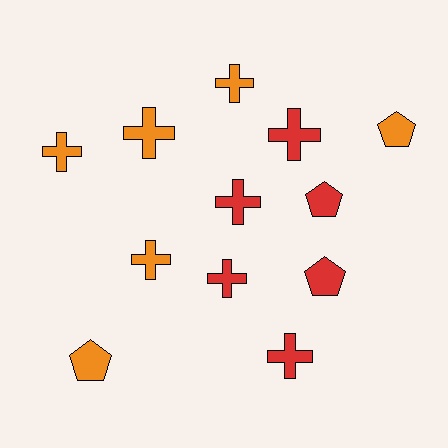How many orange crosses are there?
There are 4 orange crosses.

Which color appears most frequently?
Orange, with 6 objects.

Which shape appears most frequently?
Cross, with 8 objects.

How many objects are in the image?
There are 12 objects.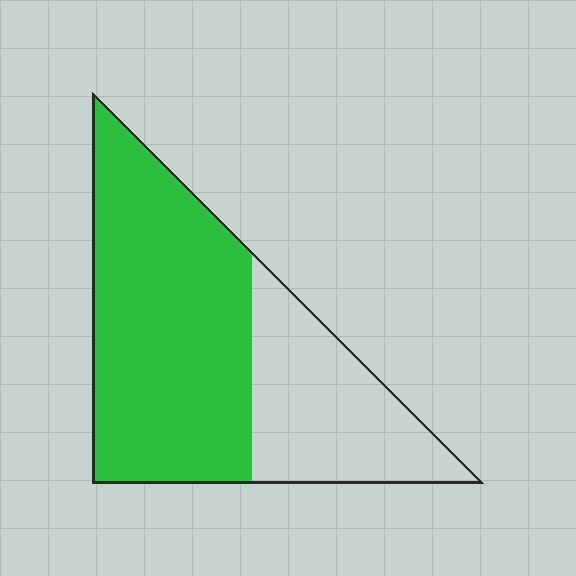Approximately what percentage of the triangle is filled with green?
Approximately 65%.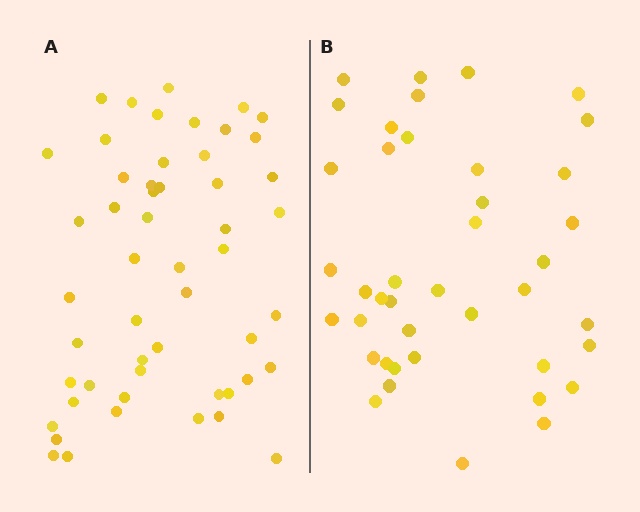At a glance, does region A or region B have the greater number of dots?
Region A (the left region) has more dots.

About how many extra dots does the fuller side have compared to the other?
Region A has roughly 12 or so more dots than region B.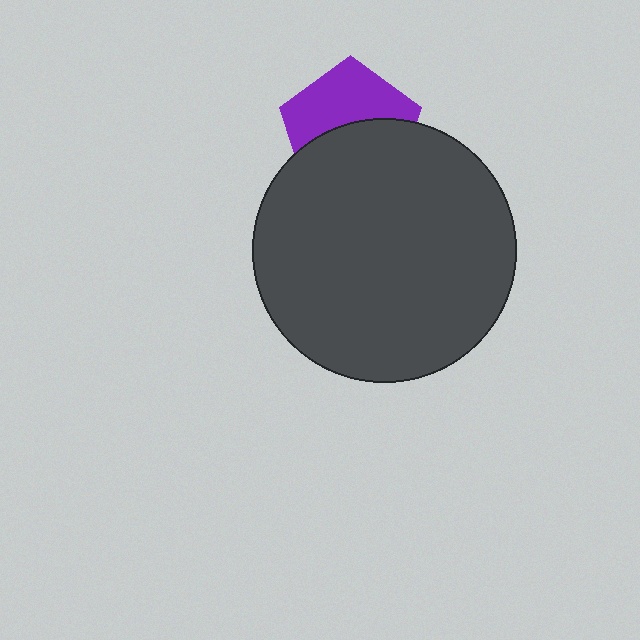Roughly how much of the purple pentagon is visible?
About half of it is visible (roughly 48%).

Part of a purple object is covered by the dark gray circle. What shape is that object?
It is a pentagon.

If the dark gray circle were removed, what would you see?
You would see the complete purple pentagon.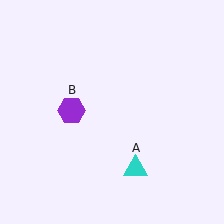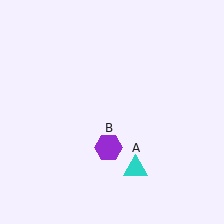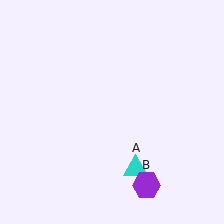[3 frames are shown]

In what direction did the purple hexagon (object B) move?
The purple hexagon (object B) moved down and to the right.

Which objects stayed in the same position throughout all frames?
Cyan triangle (object A) remained stationary.